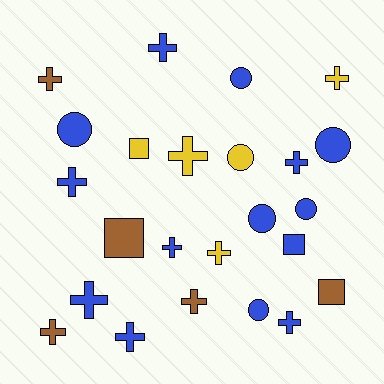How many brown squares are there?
There are 2 brown squares.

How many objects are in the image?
There are 24 objects.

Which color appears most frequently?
Blue, with 14 objects.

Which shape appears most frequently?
Cross, with 13 objects.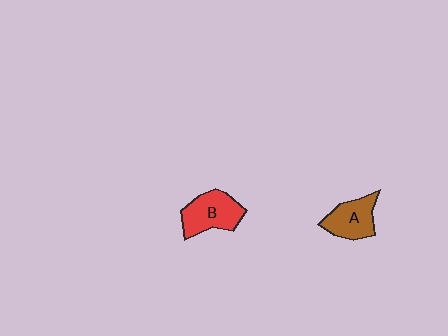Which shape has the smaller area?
Shape A (brown).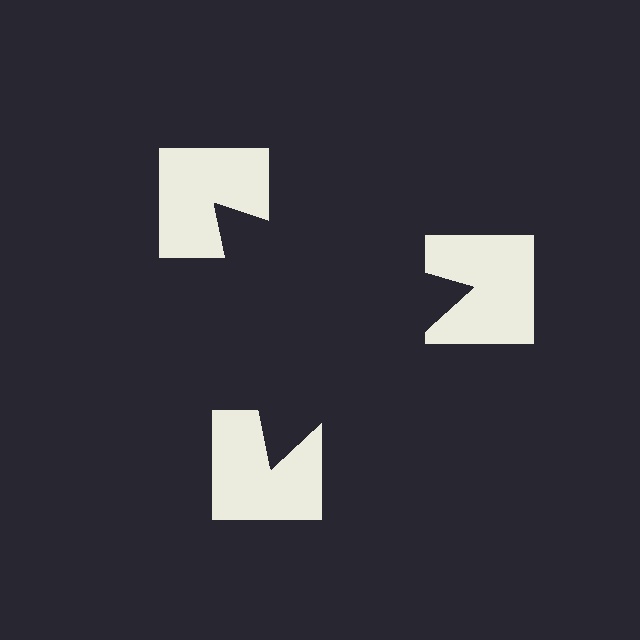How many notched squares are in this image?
There are 3 — one at each vertex of the illusory triangle.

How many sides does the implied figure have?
3 sides.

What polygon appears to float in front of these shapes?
An illusory triangle — its edges are inferred from the aligned wedge cuts in the notched squares, not physically drawn.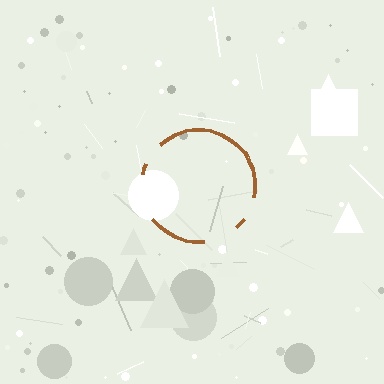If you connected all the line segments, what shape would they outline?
They would outline a circle.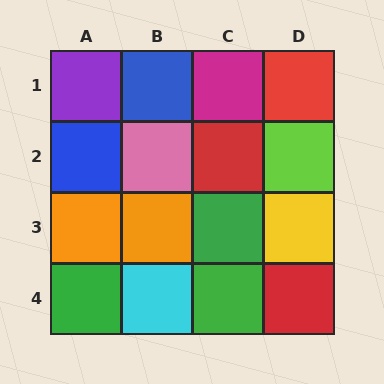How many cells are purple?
1 cell is purple.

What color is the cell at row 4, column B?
Cyan.